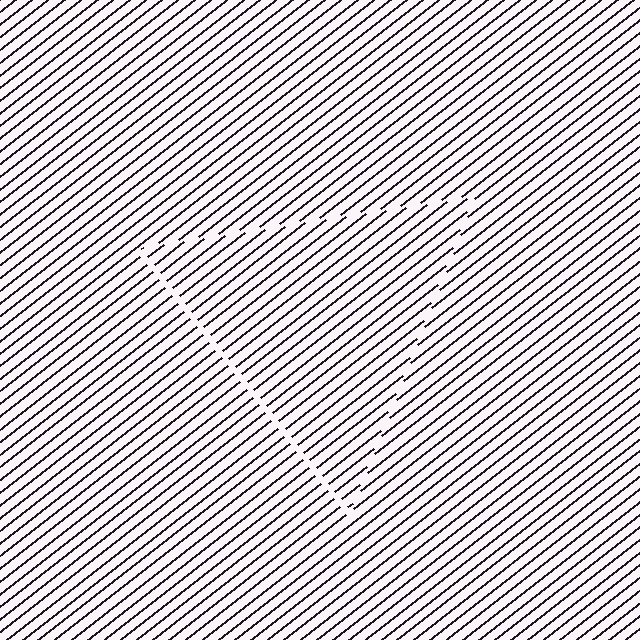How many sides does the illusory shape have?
3 sides — the line-ends trace a triangle.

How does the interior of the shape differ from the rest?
The interior of the shape contains the same grating, shifted by half a period — the contour is defined by the phase discontinuity where line-ends from the inner and outer gratings abut.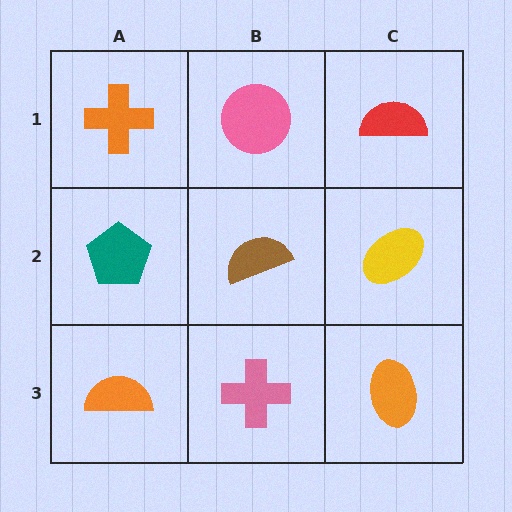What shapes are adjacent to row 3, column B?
A brown semicircle (row 2, column B), an orange semicircle (row 3, column A), an orange ellipse (row 3, column C).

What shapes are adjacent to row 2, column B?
A pink circle (row 1, column B), a pink cross (row 3, column B), a teal pentagon (row 2, column A), a yellow ellipse (row 2, column C).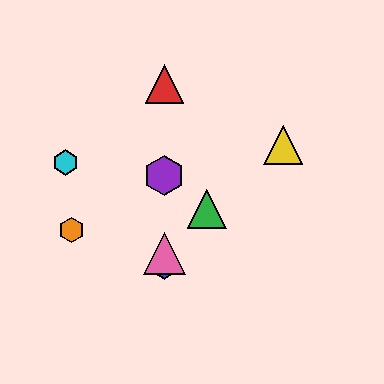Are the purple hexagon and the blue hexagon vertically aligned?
Yes, both are at x≈164.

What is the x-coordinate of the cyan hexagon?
The cyan hexagon is at x≈66.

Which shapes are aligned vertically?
The red triangle, the blue hexagon, the purple hexagon, the pink triangle are aligned vertically.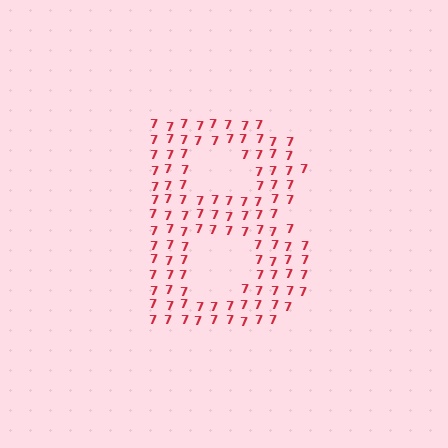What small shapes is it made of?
It is made of small digit 7's.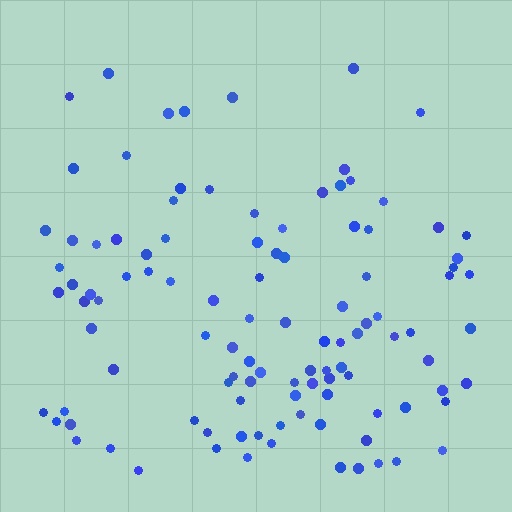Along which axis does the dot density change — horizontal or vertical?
Vertical.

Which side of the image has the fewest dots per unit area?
The top.